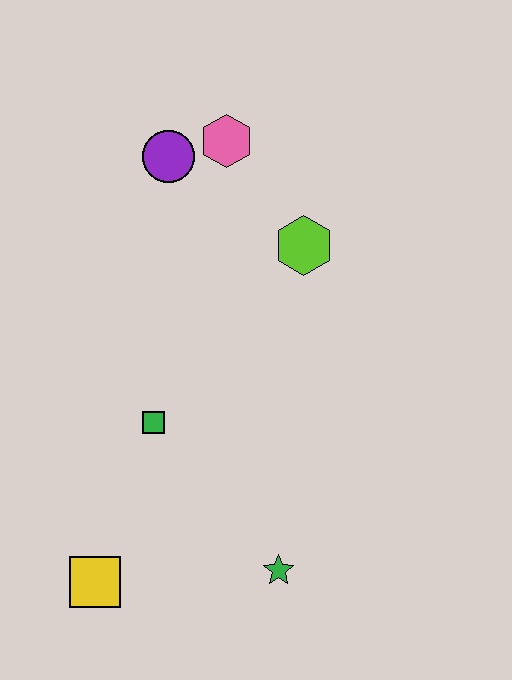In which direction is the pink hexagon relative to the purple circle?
The pink hexagon is to the right of the purple circle.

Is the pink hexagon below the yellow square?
No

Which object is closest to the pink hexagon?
The purple circle is closest to the pink hexagon.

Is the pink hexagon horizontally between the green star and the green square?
Yes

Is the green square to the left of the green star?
Yes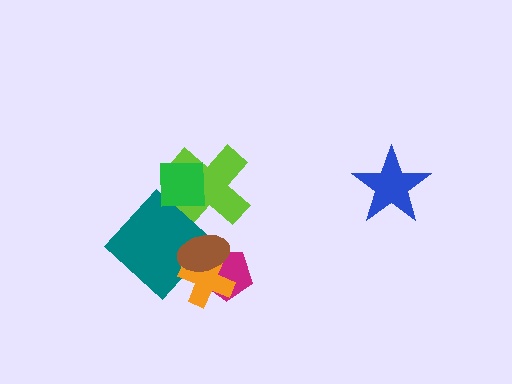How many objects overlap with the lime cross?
1 object overlaps with the lime cross.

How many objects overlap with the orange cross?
3 objects overlap with the orange cross.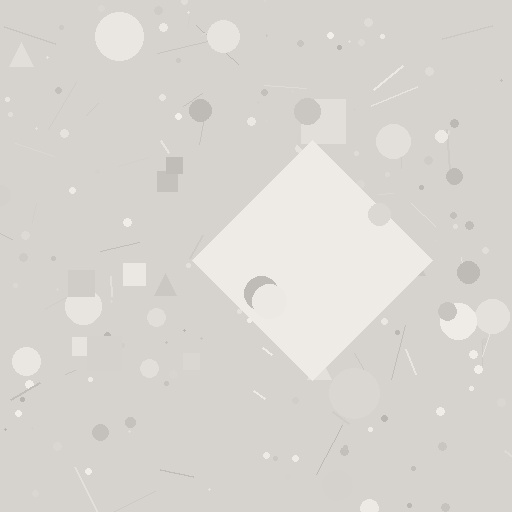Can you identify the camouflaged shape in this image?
The camouflaged shape is a diamond.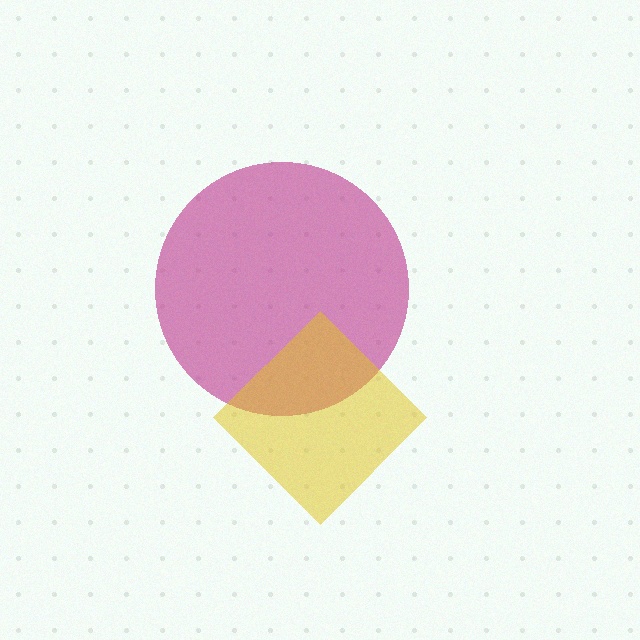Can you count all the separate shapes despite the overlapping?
Yes, there are 2 separate shapes.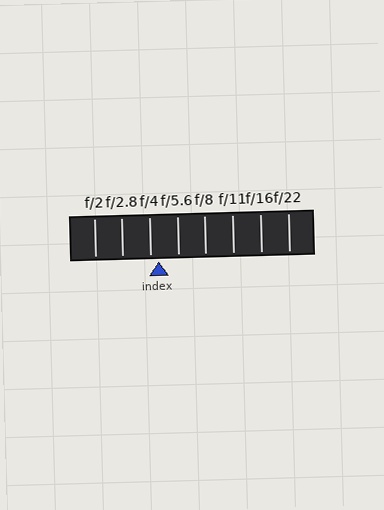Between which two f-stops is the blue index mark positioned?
The index mark is between f/4 and f/5.6.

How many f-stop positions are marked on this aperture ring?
There are 8 f-stop positions marked.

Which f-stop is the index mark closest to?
The index mark is closest to f/4.